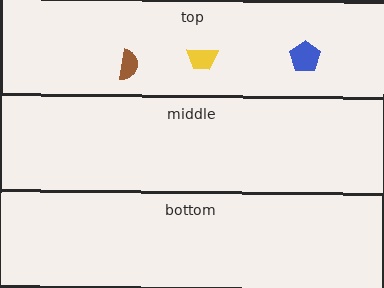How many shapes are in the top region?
3.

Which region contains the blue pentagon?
The top region.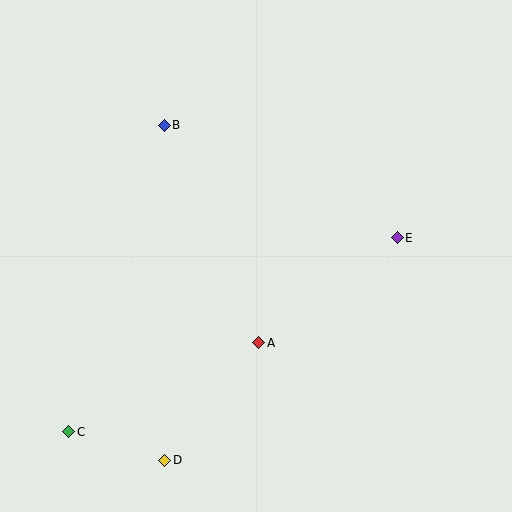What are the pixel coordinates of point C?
Point C is at (69, 432).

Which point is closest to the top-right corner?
Point E is closest to the top-right corner.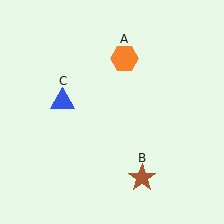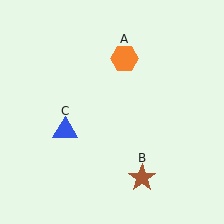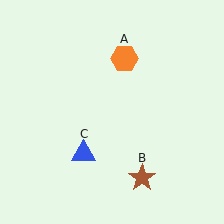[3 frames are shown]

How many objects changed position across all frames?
1 object changed position: blue triangle (object C).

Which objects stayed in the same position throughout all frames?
Orange hexagon (object A) and brown star (object B) remained stationary.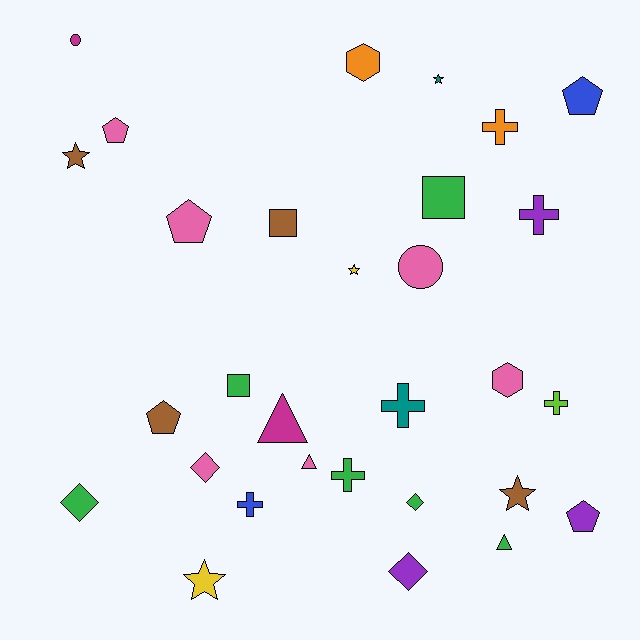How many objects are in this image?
There are 30 objects.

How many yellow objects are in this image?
There are 2 yellow objects.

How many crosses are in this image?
There are 6 crosses.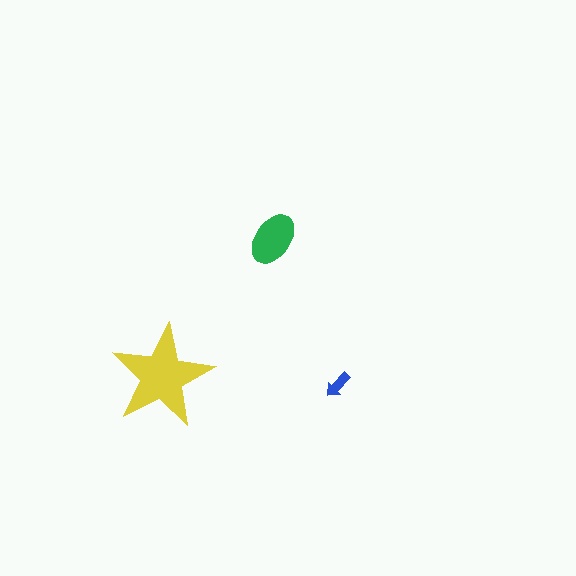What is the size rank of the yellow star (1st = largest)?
1st.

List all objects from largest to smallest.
The yellow star, the green ellipse, the blue arrow.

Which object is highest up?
The green ellipse is topmost.